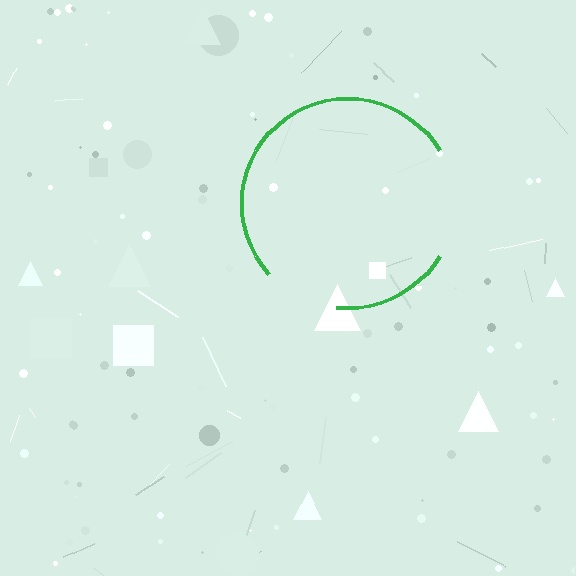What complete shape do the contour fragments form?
The contour fragments form a circle.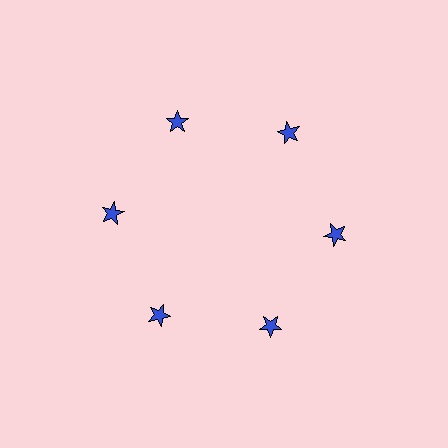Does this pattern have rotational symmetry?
Yes, this pattern has 6-fold rotational symmetry. It looks the same after rotating 60 degrees around the center.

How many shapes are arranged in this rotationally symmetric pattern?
There are 6 shapes, arranged in 6 groups of 1.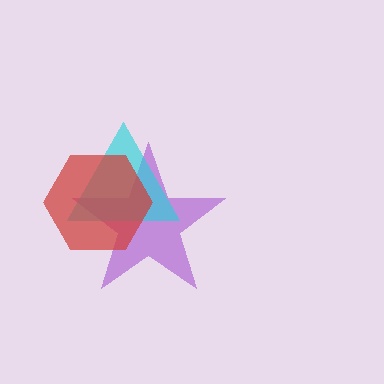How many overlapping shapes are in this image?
There are 3 overlapping shapes in the image.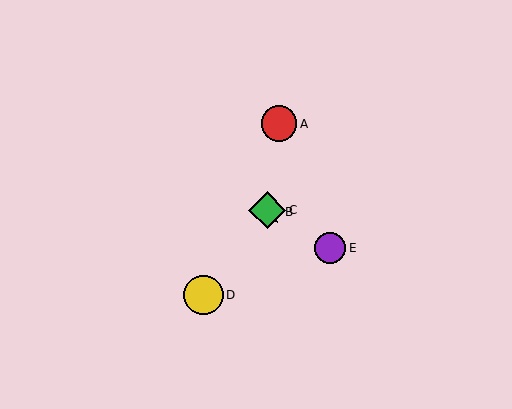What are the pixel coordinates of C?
Object C is at (267, 210).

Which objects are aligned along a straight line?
Objects B, C, E are aligned along a straight line.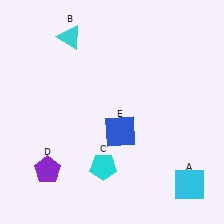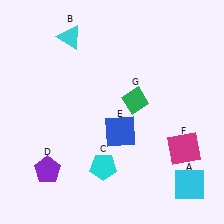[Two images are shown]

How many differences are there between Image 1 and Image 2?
There are 2 differences between the two images.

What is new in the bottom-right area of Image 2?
A magenta square (F) was added in the bottom-right area of Image 2.